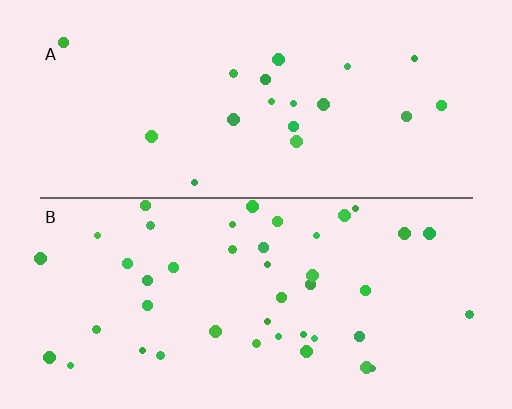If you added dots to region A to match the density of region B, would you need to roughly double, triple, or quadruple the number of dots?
Approximately double.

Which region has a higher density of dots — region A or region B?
B (the bottom).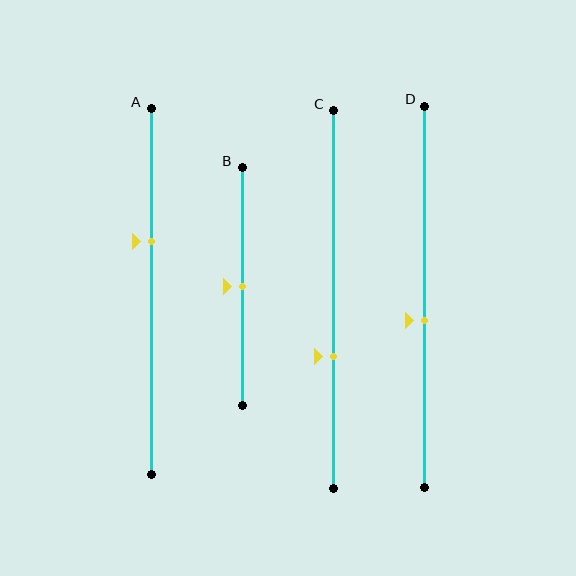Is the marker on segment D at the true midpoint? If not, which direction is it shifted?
No, the marker on segment D is shifted downward by about 6% of the segment length.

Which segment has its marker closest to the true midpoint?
Segment B has its marker closest to the true midpoint.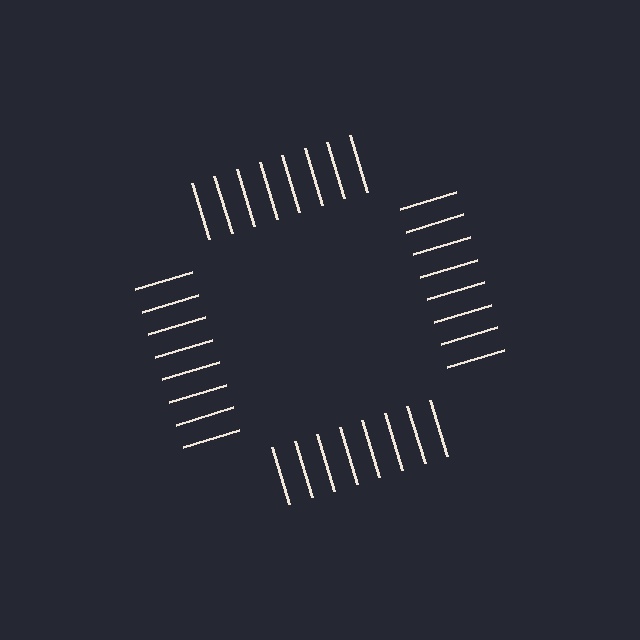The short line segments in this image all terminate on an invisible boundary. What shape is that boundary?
An illusory square — the line segments terminate on its edges but no continuous stroke is drawn.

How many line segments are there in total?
32 — 8 along each of the 4 edges.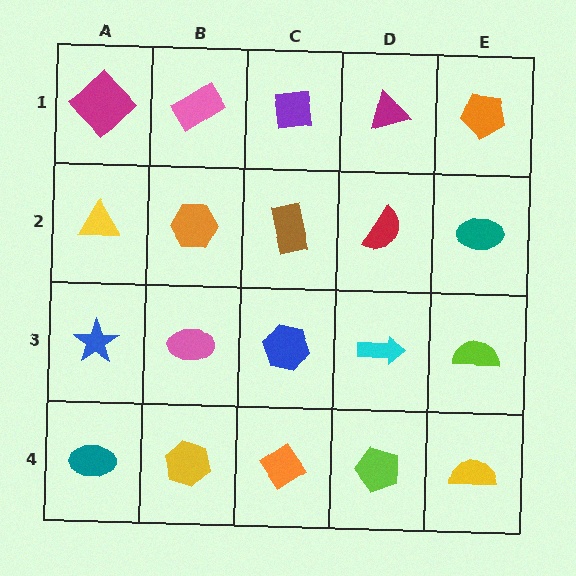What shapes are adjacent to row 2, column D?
A magenta triangle (row 1, column D), a cyan arrow (row 3, column D), a brown rectangle (row 2, column C), a teal ellipse (row 2, column E).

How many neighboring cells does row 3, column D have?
4.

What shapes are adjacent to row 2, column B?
A pink rectangle (row 1, column B), a pink ellipse (row 3, column B), a yellow triangle (row 2, column A), a brown rectangle (row 2, column C).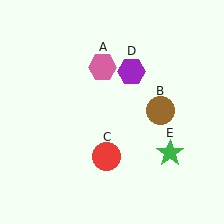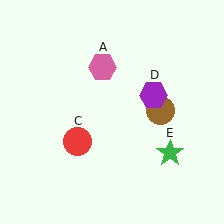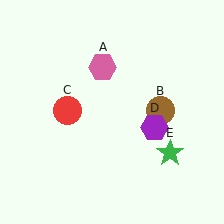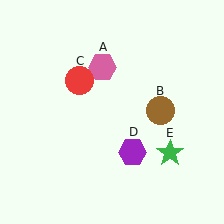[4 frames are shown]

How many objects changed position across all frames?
2 objects changed position: red circle (object C), purple hexagon (object D).